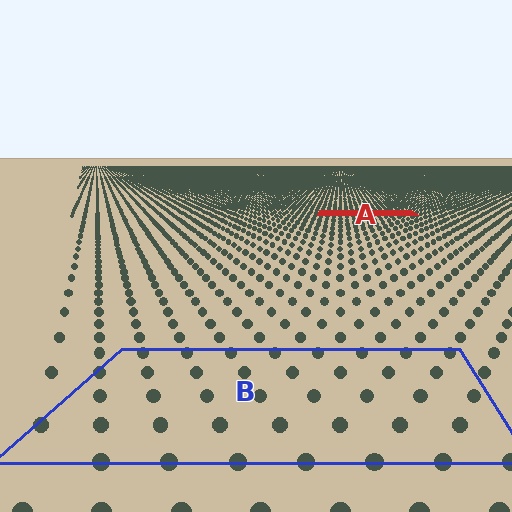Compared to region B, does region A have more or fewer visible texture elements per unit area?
Region A has more texture elements per unit area — they are packed more densely because it is farther away.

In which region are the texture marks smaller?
The texture marks are smaller in region A, because it is farther away.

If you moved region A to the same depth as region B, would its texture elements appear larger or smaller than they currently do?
They would appear larger. At a closer depth, the same texture elements are projected at a bigger on-screen size.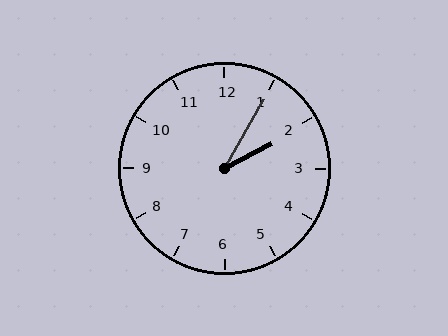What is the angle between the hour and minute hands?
Approximately 32 degrees.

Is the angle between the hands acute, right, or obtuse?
It is acute.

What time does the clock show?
2:05.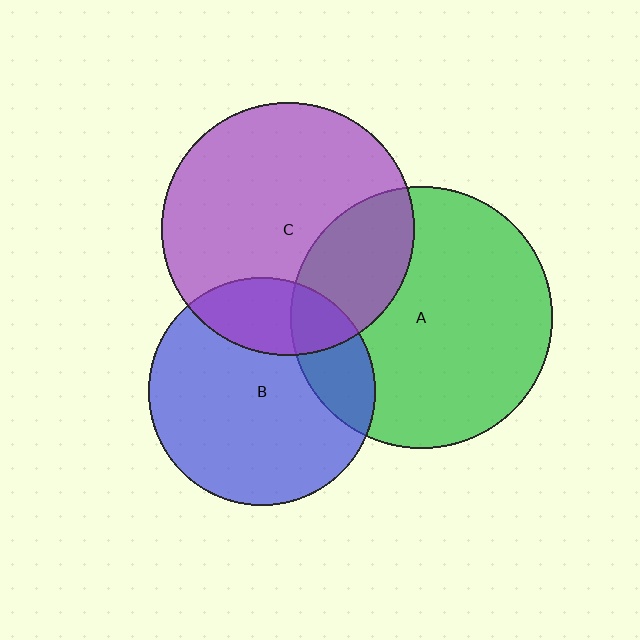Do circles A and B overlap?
Yes.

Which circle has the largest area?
Circle A (green).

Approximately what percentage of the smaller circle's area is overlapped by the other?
Approximately 20%.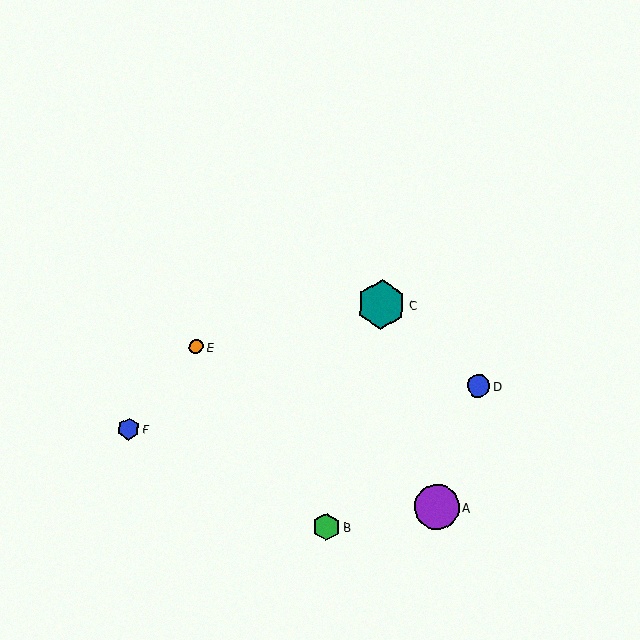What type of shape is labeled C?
Shape C is a teal hexagon.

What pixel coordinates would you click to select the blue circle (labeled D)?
Click at (479, 386) to select the blue circle D.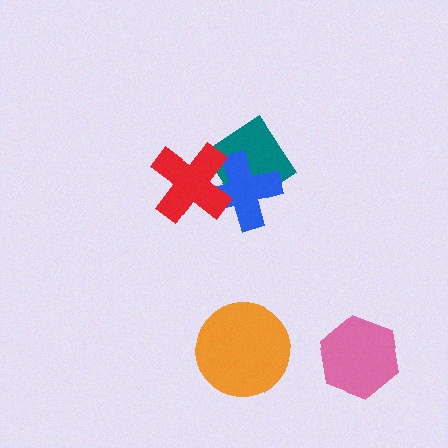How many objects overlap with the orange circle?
0 objects overlap with the orange circle.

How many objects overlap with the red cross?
2 objects overlap with the red cross.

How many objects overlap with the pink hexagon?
0 objects overlap with the pink hexagon.